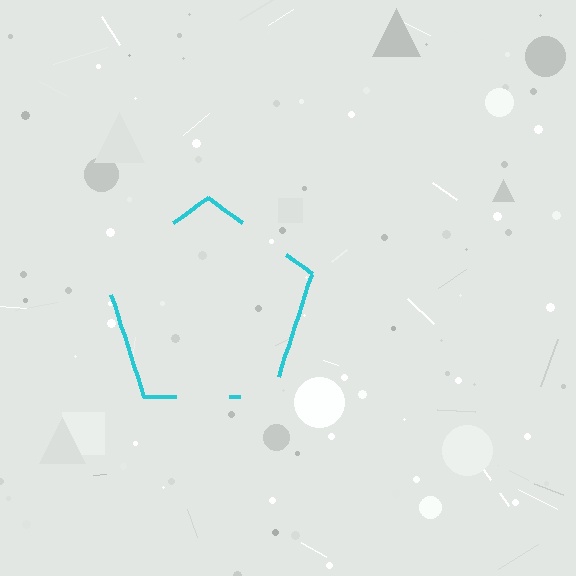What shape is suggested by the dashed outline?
The dashed outline suggests a pentagon.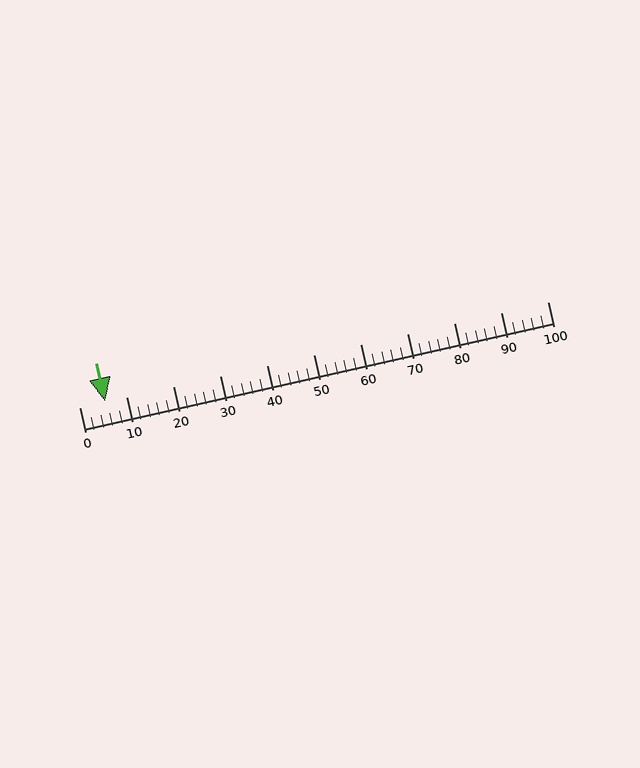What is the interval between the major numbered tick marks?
The major tick marks are spaced 10 units apart.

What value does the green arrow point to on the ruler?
The green arrow points to approximately 6.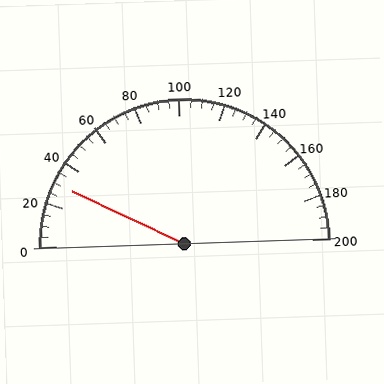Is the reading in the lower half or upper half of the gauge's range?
The reading is in the lower half of the range (0 to 200).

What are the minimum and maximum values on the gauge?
The gauge ranges from 0 to 200.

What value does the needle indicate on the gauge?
The needle indicates approximately 30.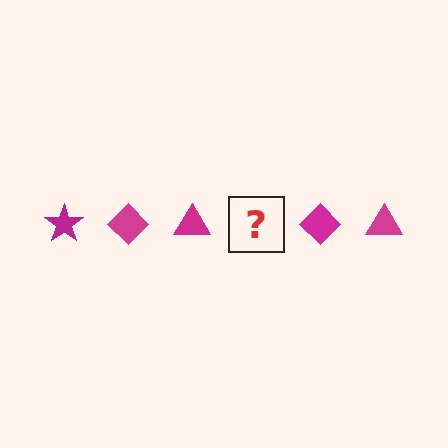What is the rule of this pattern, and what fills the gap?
The rule is that the pattern cycles through star, diamond, triangle shapes in magenta. The gap should be filled with a magenta star.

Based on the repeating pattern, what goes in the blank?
The blank should be a magenta star.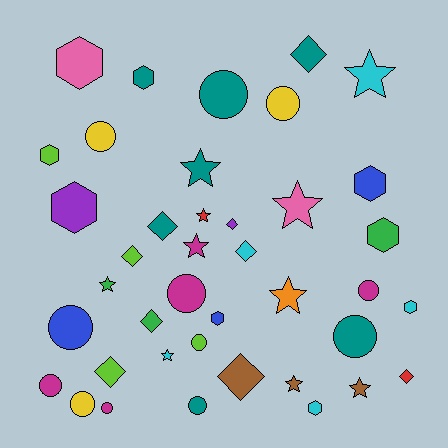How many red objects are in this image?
There are 2 red objects.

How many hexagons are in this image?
There are 9 hexagons.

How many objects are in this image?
There are 40 objects.